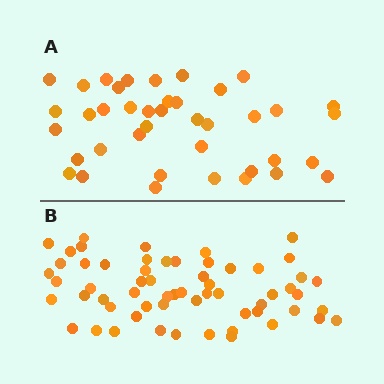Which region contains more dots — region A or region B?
Region B (the bottom region) has more dots.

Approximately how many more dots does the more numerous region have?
Region B has approximately 20 more dots than region A.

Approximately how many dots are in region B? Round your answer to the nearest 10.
About 60 dots.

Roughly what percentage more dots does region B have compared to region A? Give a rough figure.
About 50% more.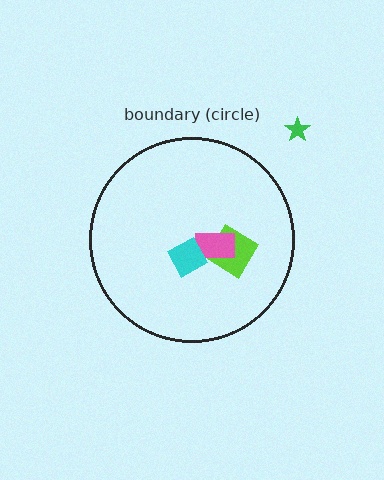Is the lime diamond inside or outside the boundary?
Inside.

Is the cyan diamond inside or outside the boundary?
Inside.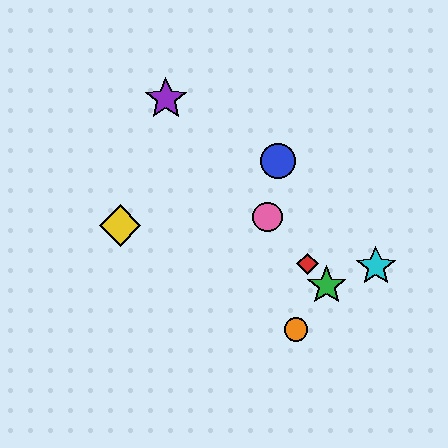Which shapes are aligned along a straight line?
The red diamond, the green star, the purple star, the pink circle are aligned along a straight line.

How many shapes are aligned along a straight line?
4 shapes (the red diamond, the green star, the purple star, the pink circle) are aligned along a straight line.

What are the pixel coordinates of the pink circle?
The pink circle is at (267, 217).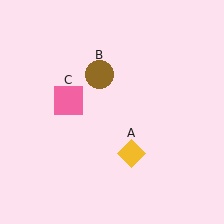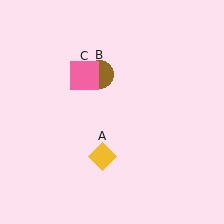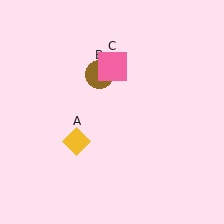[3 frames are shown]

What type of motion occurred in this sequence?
The yellow diamond (object A), pink square (object C) rotated clockwise around the center of the scene.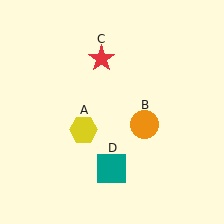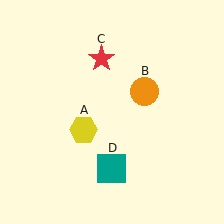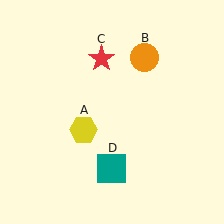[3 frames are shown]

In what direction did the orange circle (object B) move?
The orange circle (object B) moved up.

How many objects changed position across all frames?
1 object changed position: orange circle (object B).